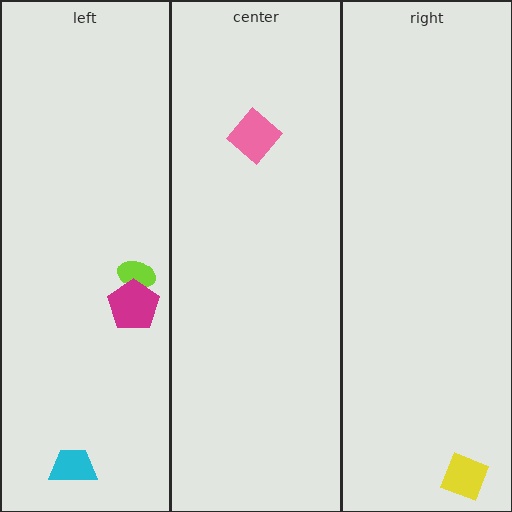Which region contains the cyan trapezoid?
The left region.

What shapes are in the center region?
The pink diamond.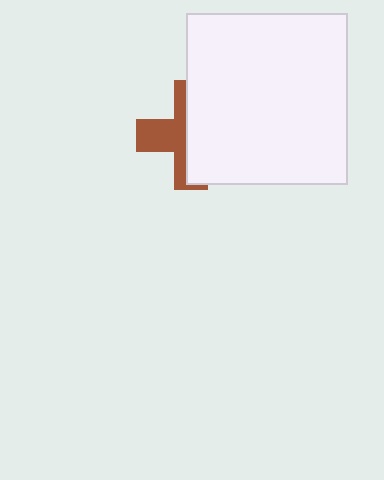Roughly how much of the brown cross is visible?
A small part of it is visible (roughly 43%).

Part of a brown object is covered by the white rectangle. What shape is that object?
It is a cross.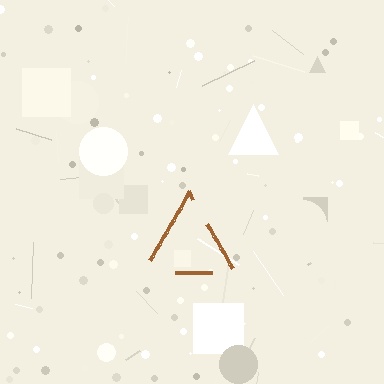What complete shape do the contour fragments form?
The contour fragments form a triangle.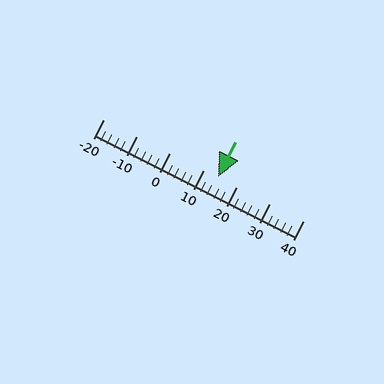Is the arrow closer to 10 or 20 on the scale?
The arrow is closer to 10.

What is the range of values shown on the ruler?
The ruler shows values from -20 to 40.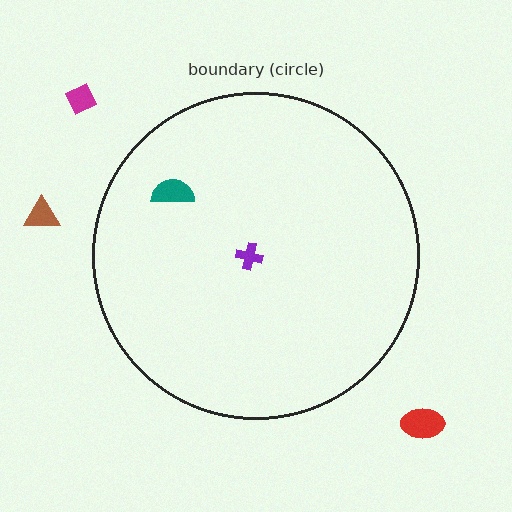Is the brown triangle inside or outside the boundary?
Outside.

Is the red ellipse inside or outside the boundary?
Outside.